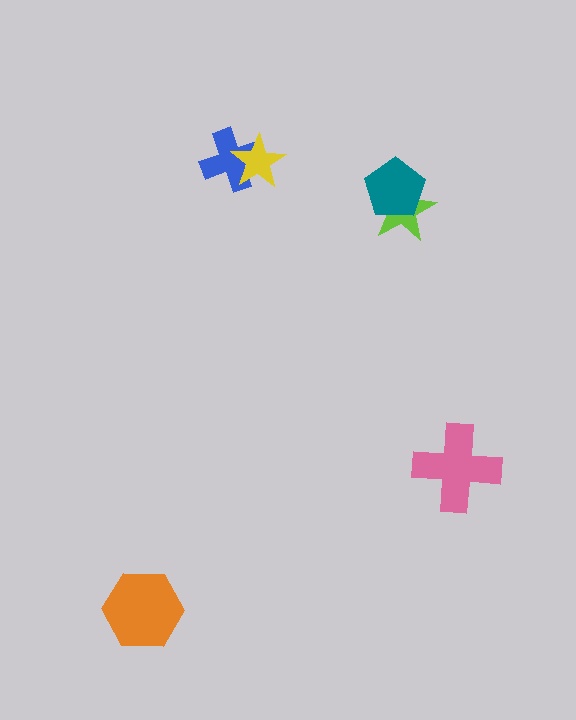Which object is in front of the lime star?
The teal pentagon is in front of the lime star.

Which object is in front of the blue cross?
The yellow star is in front of the blue cross.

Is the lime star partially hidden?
Yes, it is partially covered by another shape.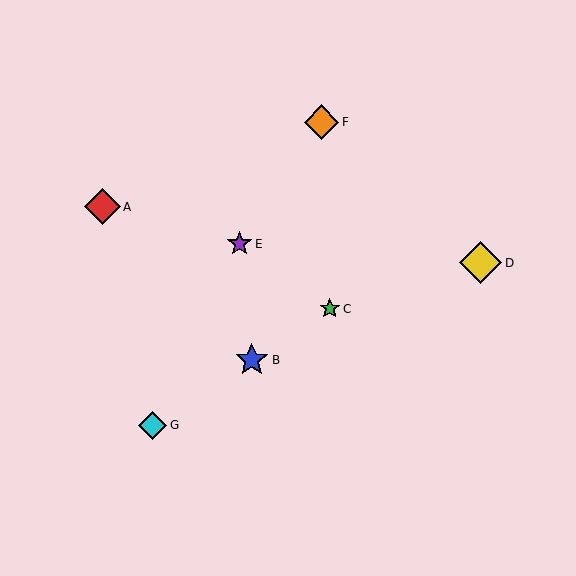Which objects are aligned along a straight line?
Objects B, C, G are aligned along a straight line.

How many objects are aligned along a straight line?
3 objects (B, C, G) are aligned along a straight line.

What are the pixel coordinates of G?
Object G is at (152, 425).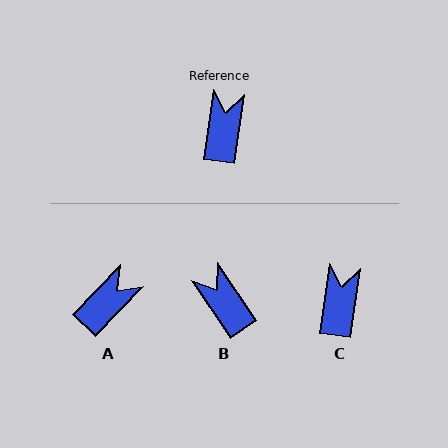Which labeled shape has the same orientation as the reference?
C.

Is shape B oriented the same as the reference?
No, it is off by about 42 degrees.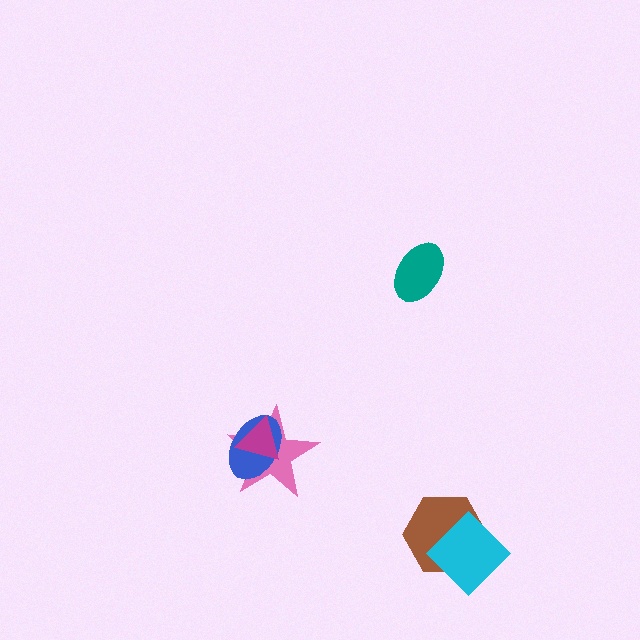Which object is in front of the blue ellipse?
The magenta triangle is in front of the blue ellipse.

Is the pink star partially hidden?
Yes, it is partially covered by another shape.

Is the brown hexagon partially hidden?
Yes, it is partially covered by another shape.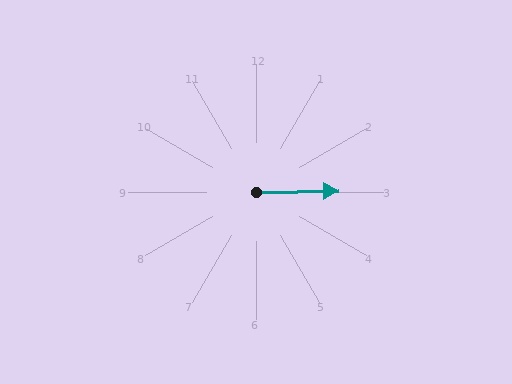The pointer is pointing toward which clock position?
Roughly 3 o'clock.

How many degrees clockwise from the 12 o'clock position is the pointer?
Approximately 89 degrees.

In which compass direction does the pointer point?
East.